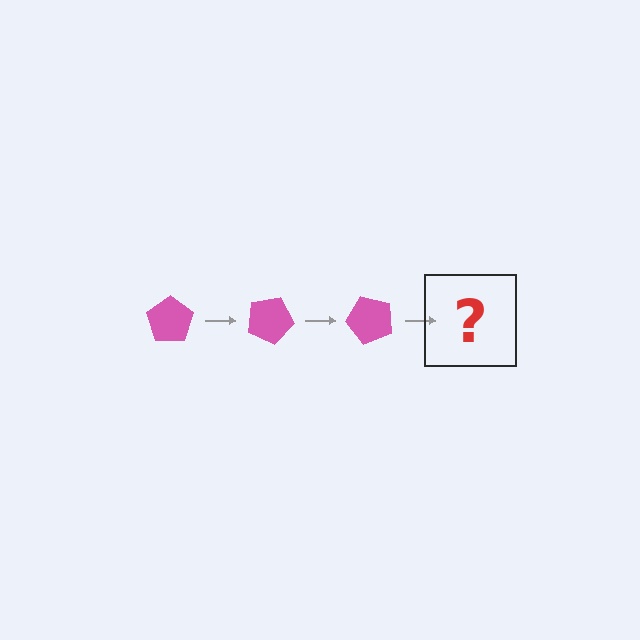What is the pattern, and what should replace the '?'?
The pattern is that the pentagon rotates 25 degrees each step. The '?' should be a pink pentagon rotated 75 degrees.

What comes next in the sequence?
The next element should be a pink pentagon rotated 75 degrees.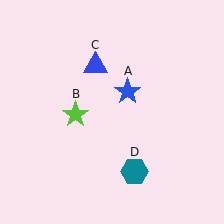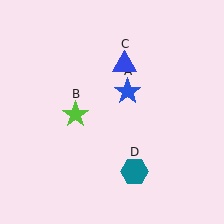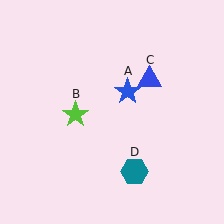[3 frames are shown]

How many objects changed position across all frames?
1 object changed position: blue triangle (object C).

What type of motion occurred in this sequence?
The blue triangle (object C) rotated clockwise around the center of the scene.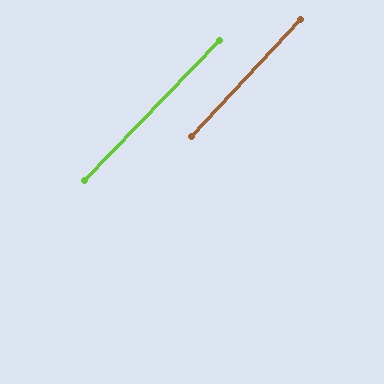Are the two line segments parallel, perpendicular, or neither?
Parallel — their directions differ by only 1.3°.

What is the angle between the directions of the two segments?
Approximately 1 degree.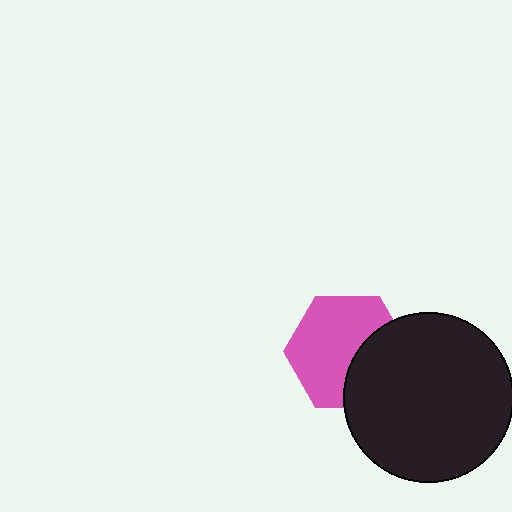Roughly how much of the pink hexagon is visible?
Most of it is visible (roughly 65%).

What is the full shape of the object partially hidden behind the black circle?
The partially hidden object is a pink hexagon.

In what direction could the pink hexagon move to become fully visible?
The pink hexagon could move left. That would shift it out from behind the black circle entirely.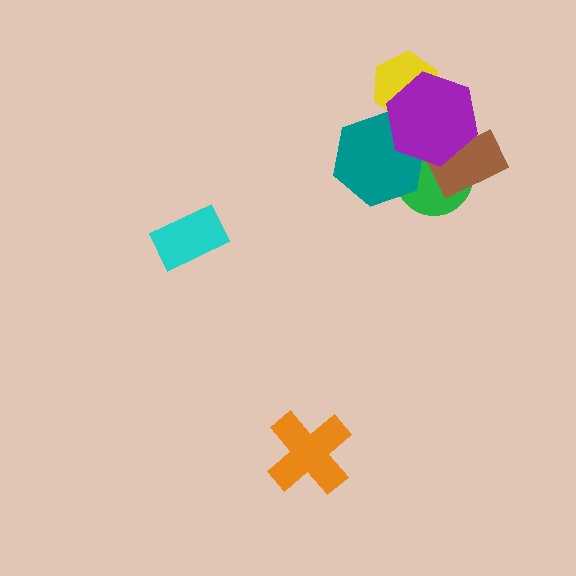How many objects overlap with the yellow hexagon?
1 object overlaps with the yellow hexagon.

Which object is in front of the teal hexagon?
The purple hexagon is in front of the teal hexagon.